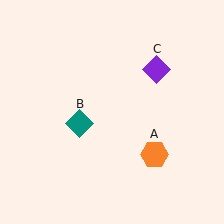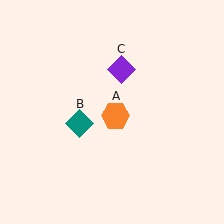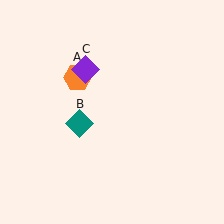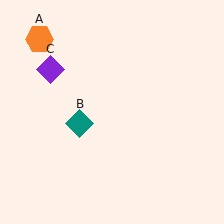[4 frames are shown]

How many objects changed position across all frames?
2 objects changed position: orange hexagon (object A), purple diamond (object C).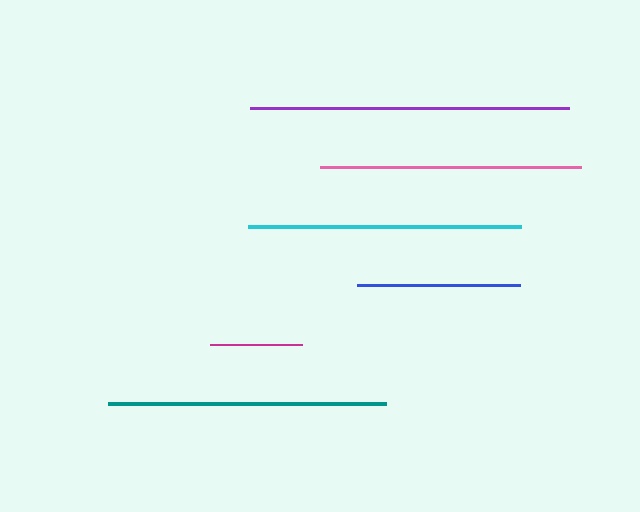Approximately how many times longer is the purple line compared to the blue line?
The purple line is approximately 2.0 times the length of the blue line.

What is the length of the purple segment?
The purple segment is approximately 319 pixels long.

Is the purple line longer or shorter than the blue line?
The purple line is longer than the blue line.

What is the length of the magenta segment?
The magenta segment is approximately 92 pixels long.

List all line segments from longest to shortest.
From longest to shortest: purple, teal, cyan, pink, blue, magenta.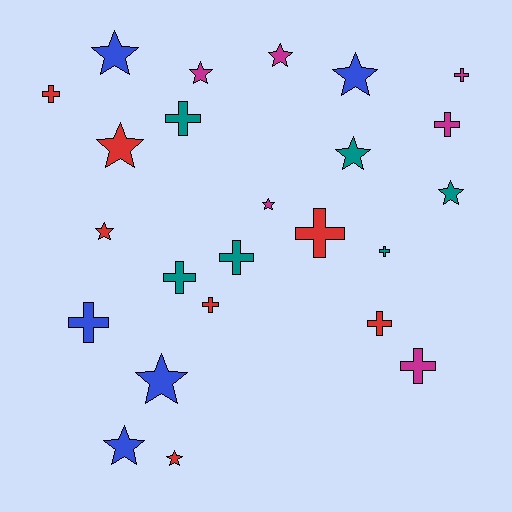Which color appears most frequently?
Red, with 7 objects.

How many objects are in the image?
There are 24 objects.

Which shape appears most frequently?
Star, with 12 objects.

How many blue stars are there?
There are 4 blue stars.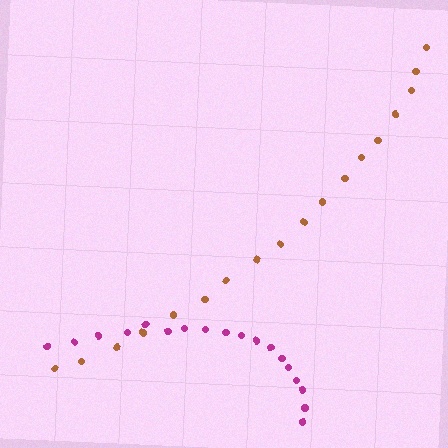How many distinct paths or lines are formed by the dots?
There are 2 distinct paths.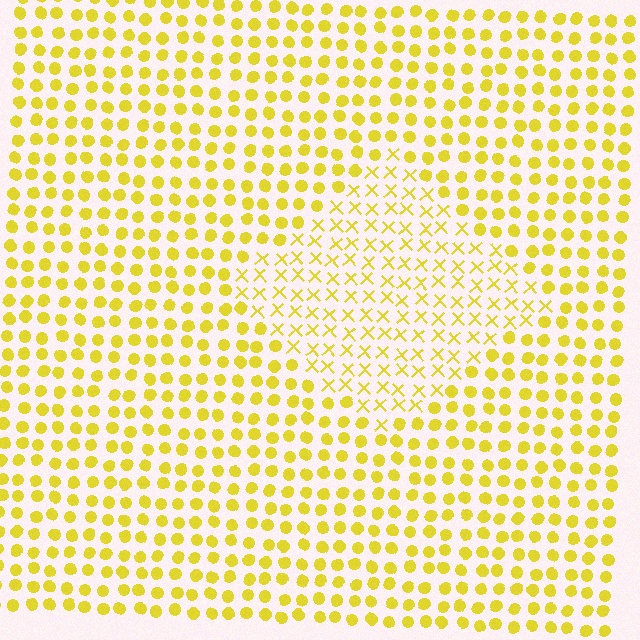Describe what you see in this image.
The image is filled with small yellow elements arranged in a uniform grid. A diamond-shaped region contains X marks, while the surrounding area contains circles. The boundary is defined purely by the change in element shape.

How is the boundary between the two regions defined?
The boundary is defined by a change in element shape: X marks inside vs. circles outside. All elements share the same color and spacing.